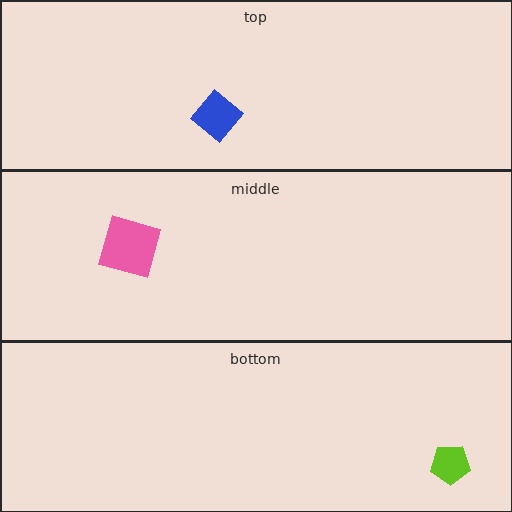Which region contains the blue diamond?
The top region.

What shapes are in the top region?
The blue diamond.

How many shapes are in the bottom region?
1.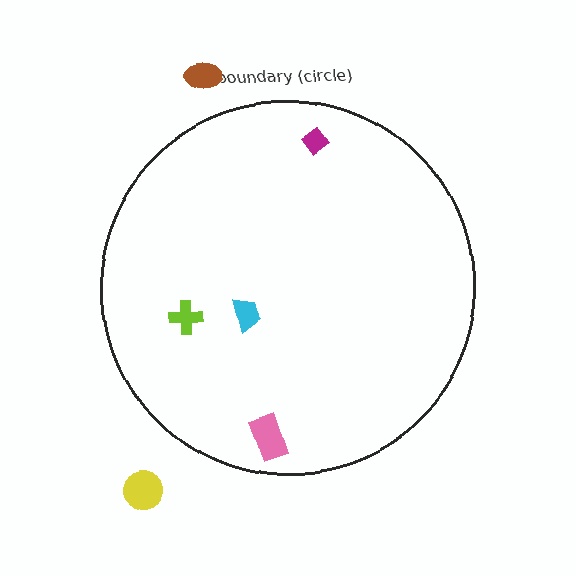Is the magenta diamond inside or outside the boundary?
Inside.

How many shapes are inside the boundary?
4 inside, 2 outside.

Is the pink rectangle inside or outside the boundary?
Inside.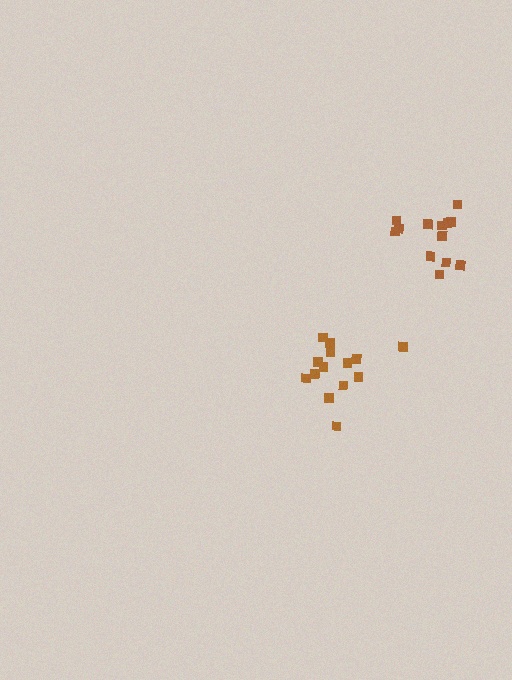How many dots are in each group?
Group 1: 13 dots, Group 2: 15 dots (28 total).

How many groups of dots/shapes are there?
There are 2 groups.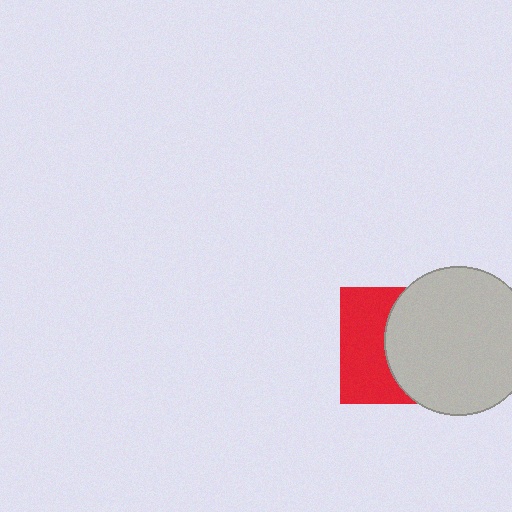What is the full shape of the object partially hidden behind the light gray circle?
The partially hidden object is a red square.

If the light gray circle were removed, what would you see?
You would see the complete red square.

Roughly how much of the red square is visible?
A small part of it is visible (roughly 45%).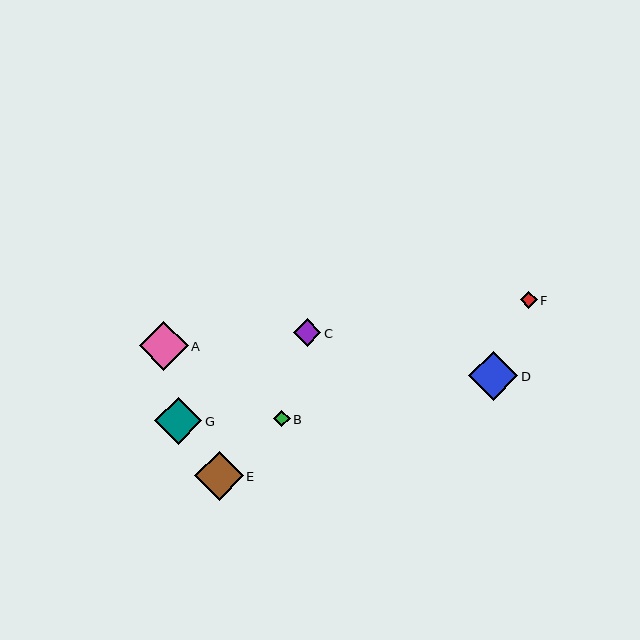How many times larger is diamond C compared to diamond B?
Diamond C is approximately 1.7 times the size of diamond B.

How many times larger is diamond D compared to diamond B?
Diamond D is approximately 3.0 times the size of diamond B.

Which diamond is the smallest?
Diamond B is the smallest with a size of approximately 17 pixels.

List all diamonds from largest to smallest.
From largest to smallest: D, A, E, G, C, F, B.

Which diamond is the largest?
Diamond D is the largest with a size of approximately 50 pixels.